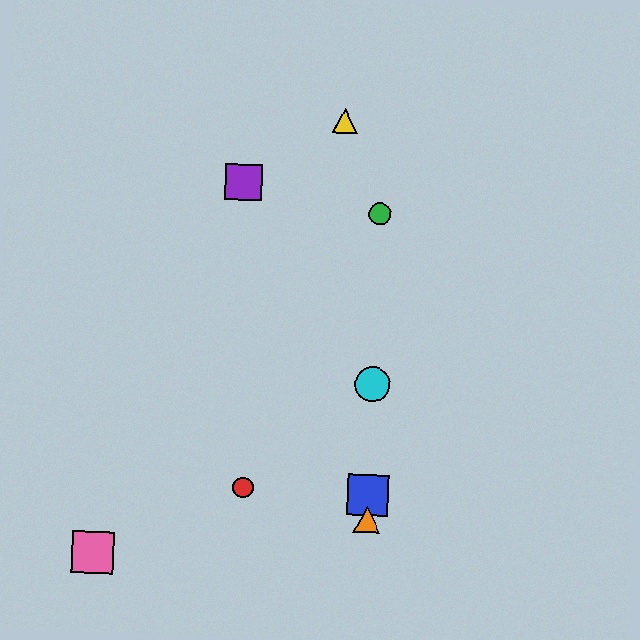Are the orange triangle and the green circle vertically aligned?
Yes, both are at x≈367.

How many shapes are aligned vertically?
4 shapes (the blue square, the green circle, the orange triangle, the cyan circle) are aligned vertically.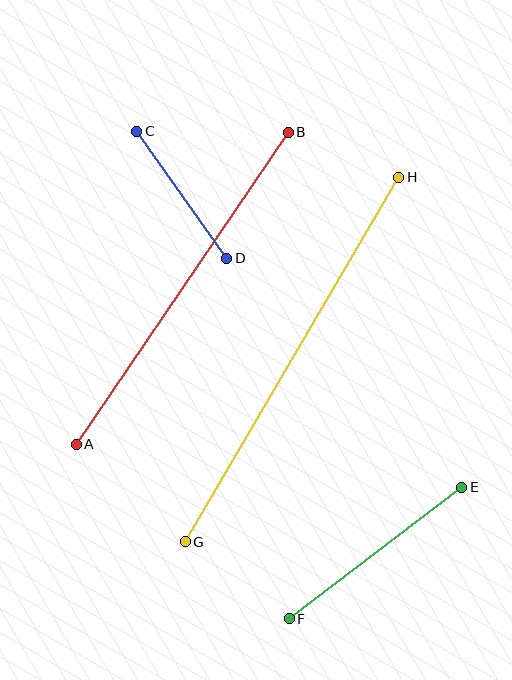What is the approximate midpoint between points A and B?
The midpoint is at approximately (182, 288) pixels.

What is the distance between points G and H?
The distance is approximately 422 pixels.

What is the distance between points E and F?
The distance is approximately 217 pixels.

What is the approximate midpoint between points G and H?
The midpoint is at approximately (292, 359) pixels.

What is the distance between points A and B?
The distance is approximately 377 pixels.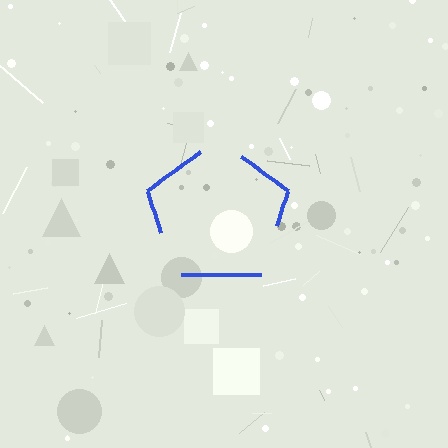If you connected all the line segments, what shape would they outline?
They would outline a pentagon.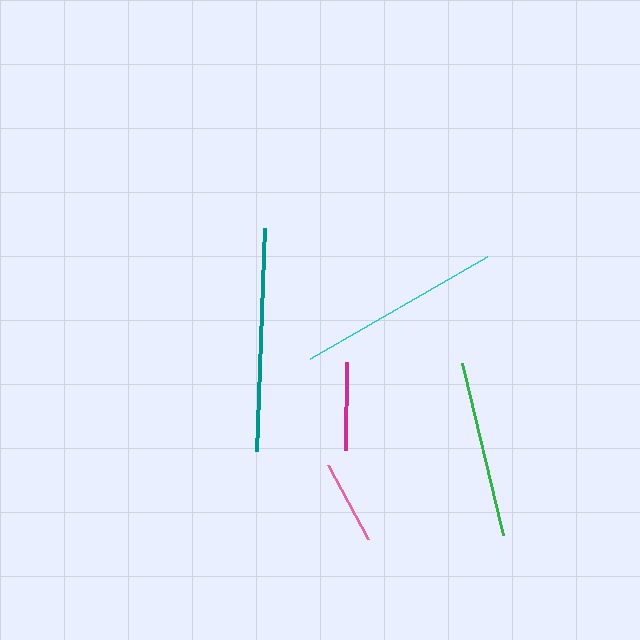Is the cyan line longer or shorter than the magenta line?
The cyan line is longer than the magenta line.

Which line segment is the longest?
The teal line is the longest at approximately 223 pixels.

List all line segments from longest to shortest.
From longest to shortest: teal, cyan, green, magenta, pink.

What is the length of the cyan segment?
The cyan segment is approximately 205 pixels long.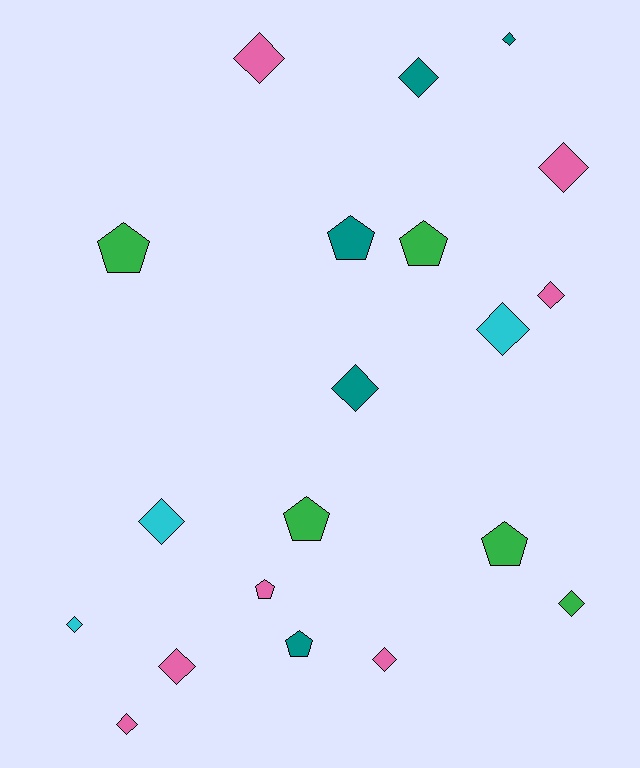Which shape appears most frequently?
Diamond, with 13 objects.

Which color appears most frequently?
Pink, with 7 objects.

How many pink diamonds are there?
There are 6 pink diamonds.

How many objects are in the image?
There are 20 objects.